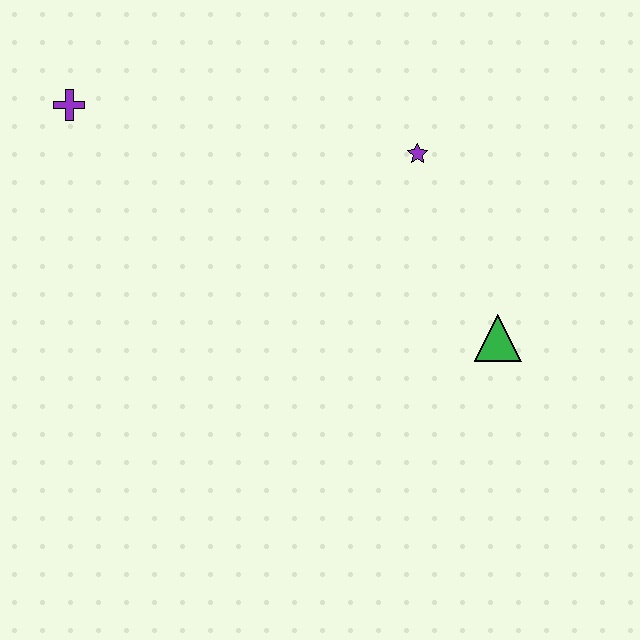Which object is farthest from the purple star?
The purple cross is farthest from the purple star.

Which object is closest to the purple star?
The green triangle is closest to the purple star.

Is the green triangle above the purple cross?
No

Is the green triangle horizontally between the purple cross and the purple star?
No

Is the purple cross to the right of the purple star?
No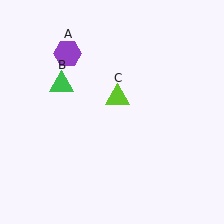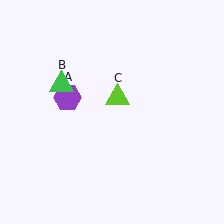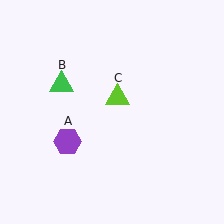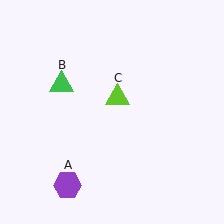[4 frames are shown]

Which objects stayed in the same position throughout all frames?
Green triangle (object B) and lime triangle (object C) remained stationary.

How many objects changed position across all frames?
1 object changed position: purple hexagon (object A).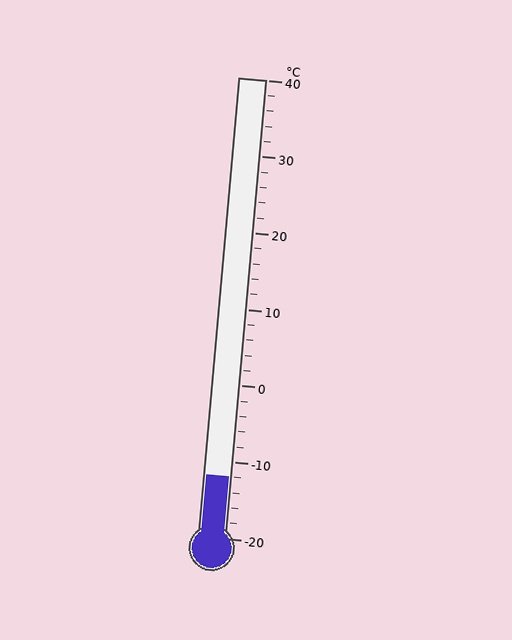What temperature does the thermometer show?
The thermometer shows approximately -12°C.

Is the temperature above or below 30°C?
The temperature is below 30°C.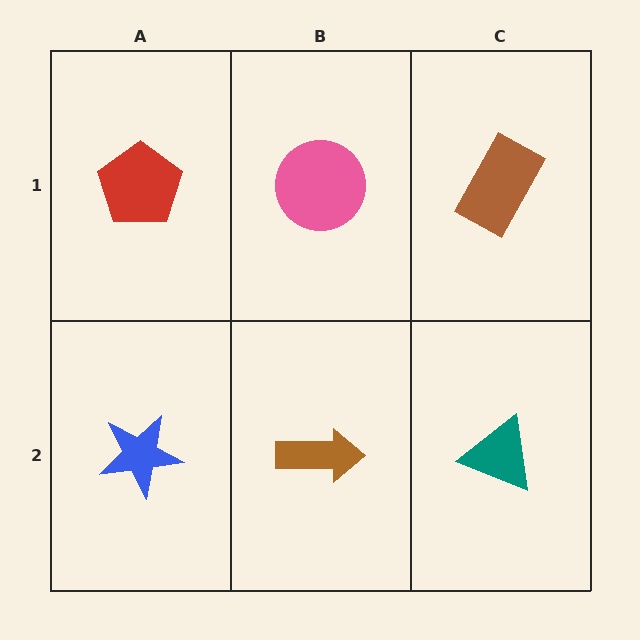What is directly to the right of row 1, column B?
A brown rectangle.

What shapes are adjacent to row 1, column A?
A blue star (row 2, column A), a pink circle (row 1, column B).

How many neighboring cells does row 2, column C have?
2.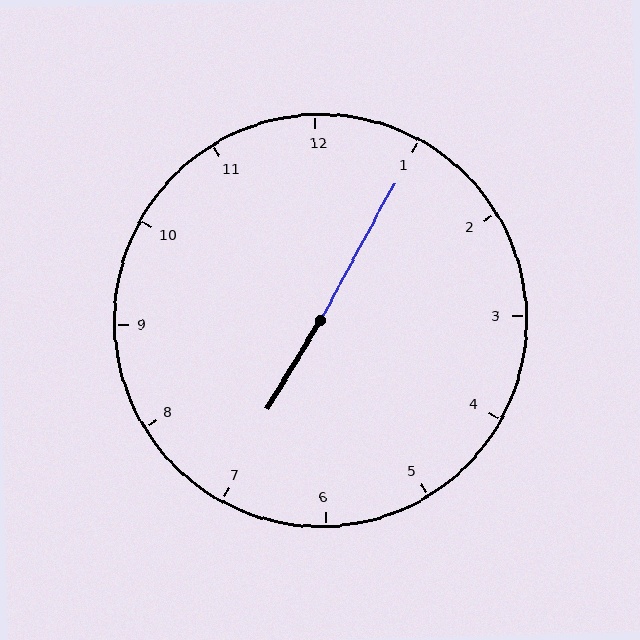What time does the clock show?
7:05.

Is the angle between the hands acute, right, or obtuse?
It is obtuse.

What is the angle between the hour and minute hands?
Approximately 178 degrees.